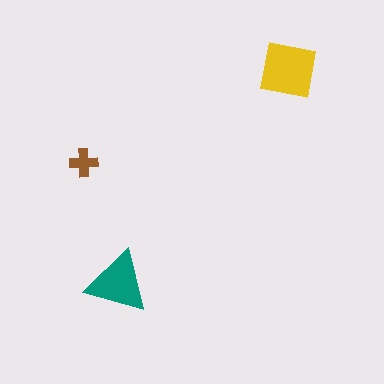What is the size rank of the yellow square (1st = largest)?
1st.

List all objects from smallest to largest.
The brown cross, the teal triangle, the yellow square.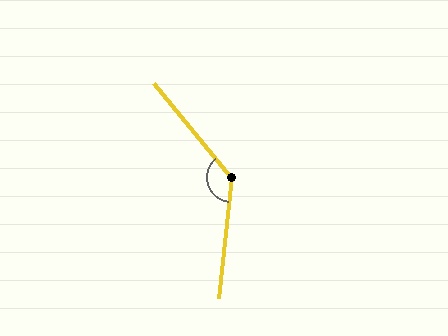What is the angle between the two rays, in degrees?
Approximately 135 degrees.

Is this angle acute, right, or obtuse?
It is obtuse.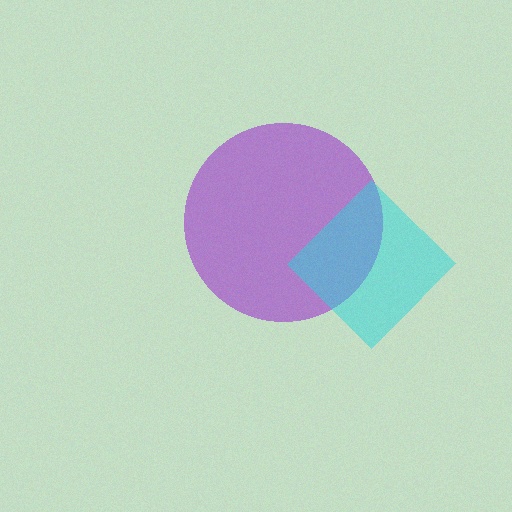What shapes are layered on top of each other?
The layered shapes are: a purple circle, a cyan diamond.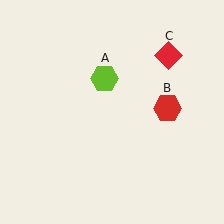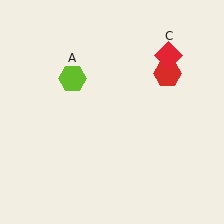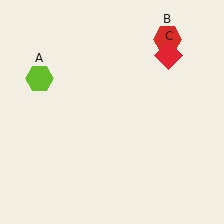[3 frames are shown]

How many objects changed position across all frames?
2 objects changed position: lime hexagon (object A), red hexagon (object B).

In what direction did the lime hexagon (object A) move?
The lime hexagon (object A) moved left.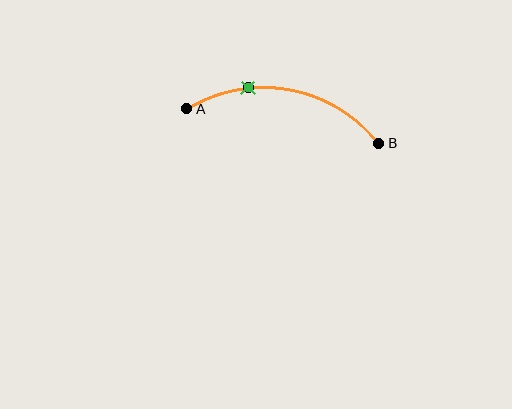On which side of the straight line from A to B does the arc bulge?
The arc bulges above the straight line connecting A and B.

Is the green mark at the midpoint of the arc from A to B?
No. The green mark lies on the arc but is closer to endpoint A. The arc midpoint would be at the point on the curve equidistant along the arc from both A and B.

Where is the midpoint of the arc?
The arc midpoint is the point on the curve farthest from the straight line joining A and B. It sits above that line.